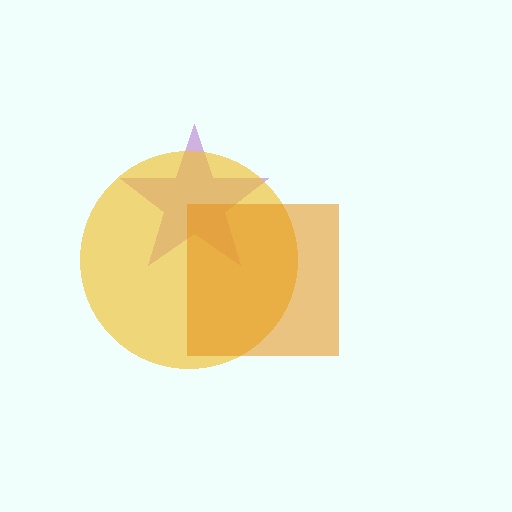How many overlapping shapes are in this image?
There are 3 overlapping shapes in the image.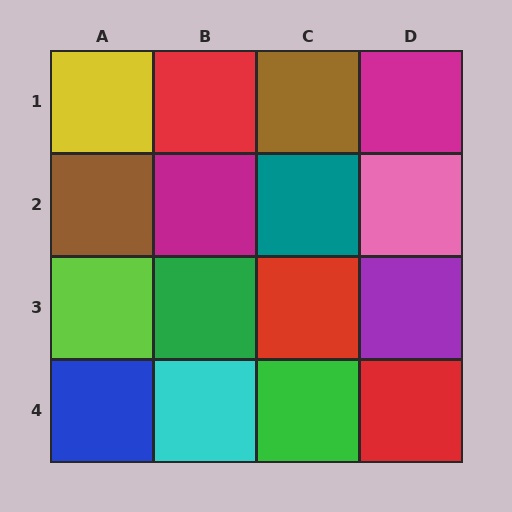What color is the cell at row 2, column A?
Brown.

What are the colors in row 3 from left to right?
Lime, green, red, purple.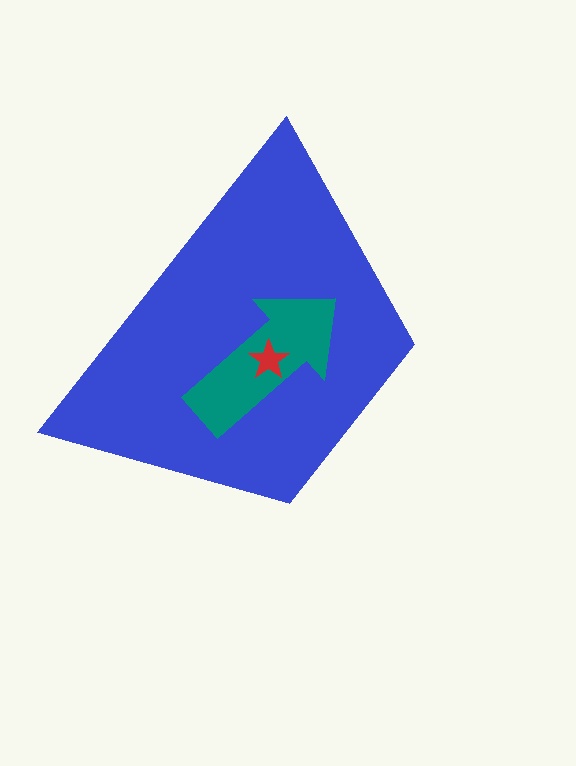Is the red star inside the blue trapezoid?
Yes.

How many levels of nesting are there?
3.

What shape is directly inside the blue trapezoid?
The teal arrow.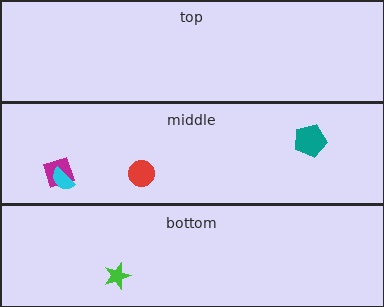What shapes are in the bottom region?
The green star.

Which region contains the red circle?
The middle region.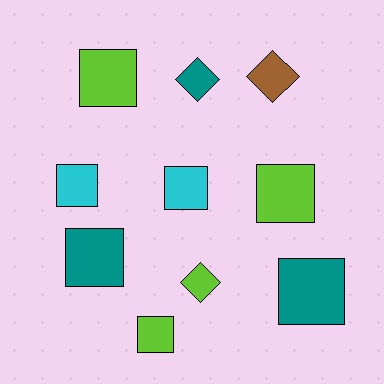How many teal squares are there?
There are 2 teal squares.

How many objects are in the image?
There are 10 objects.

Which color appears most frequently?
Lime, with 4 objects.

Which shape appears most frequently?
Square, with 7 objects.